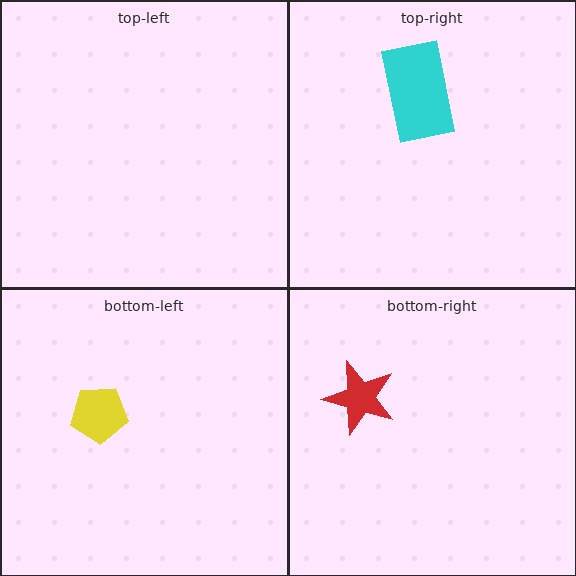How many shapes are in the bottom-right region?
1.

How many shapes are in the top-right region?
1.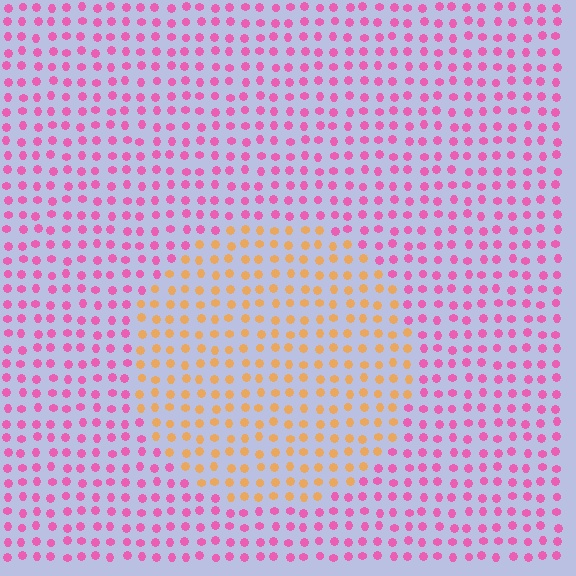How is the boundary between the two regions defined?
The boundary is defined purely by a slight shift in hue (about 68 degrees). Spacing, size, and orientation are identical on both sides.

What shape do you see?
I see a circle.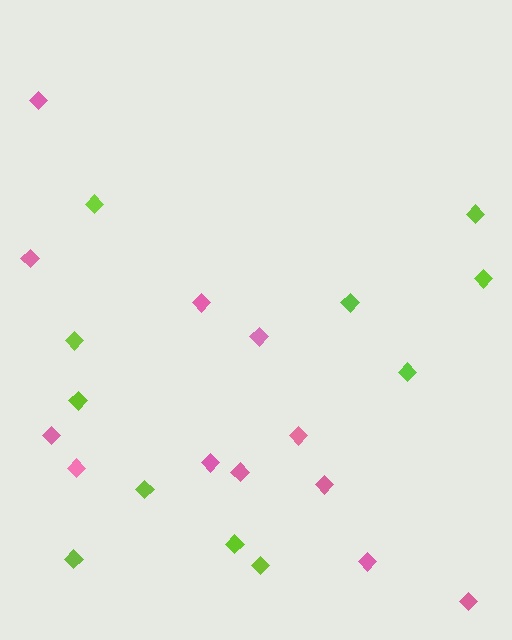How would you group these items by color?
There are 2 groups: one group of pink diamonds (12) and one group of lime diamonds (11).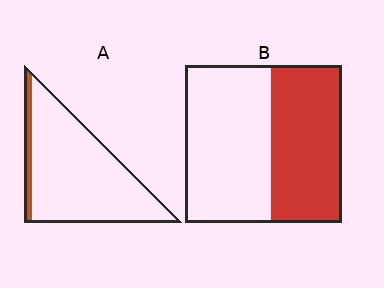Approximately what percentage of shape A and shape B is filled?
A is approximately 10% and B is approximately 45%.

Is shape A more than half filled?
No.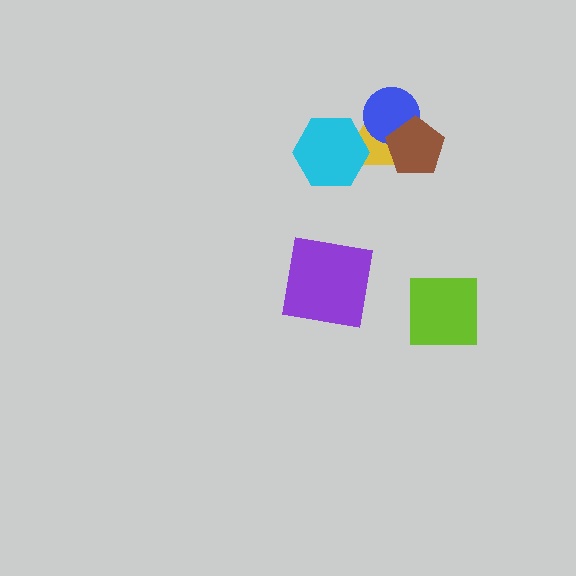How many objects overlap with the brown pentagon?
2 objects overlap with the brown pentagon.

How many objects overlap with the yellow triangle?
3 objects overlap with the yellow triangle.